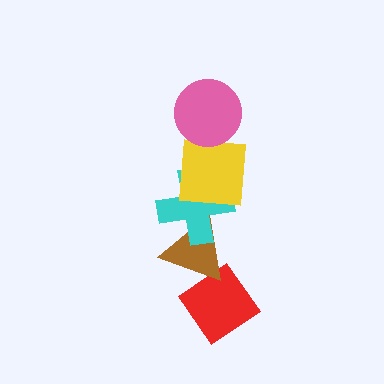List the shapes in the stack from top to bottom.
From top to bottom: the pink circle, the yellow square, the cyan cross, the brown triangle, the red diamond.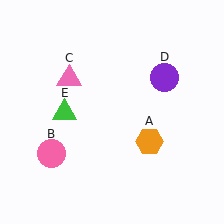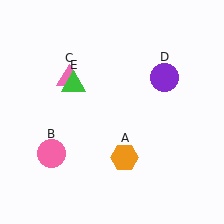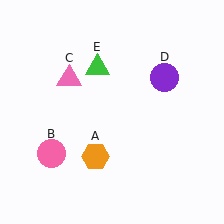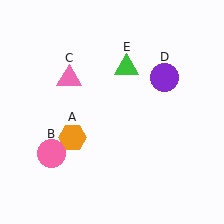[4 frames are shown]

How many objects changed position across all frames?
2 objects changed position: orange hexagon (object A), green triangle (object E).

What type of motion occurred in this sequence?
The orange hexagon (object A), green triangle (object E) rotated clockwise around the center of the scene.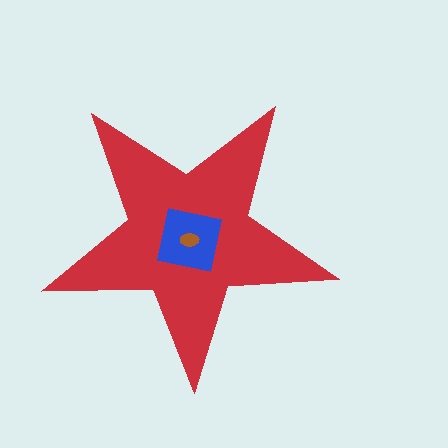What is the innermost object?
The brown ellipse.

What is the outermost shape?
The red star.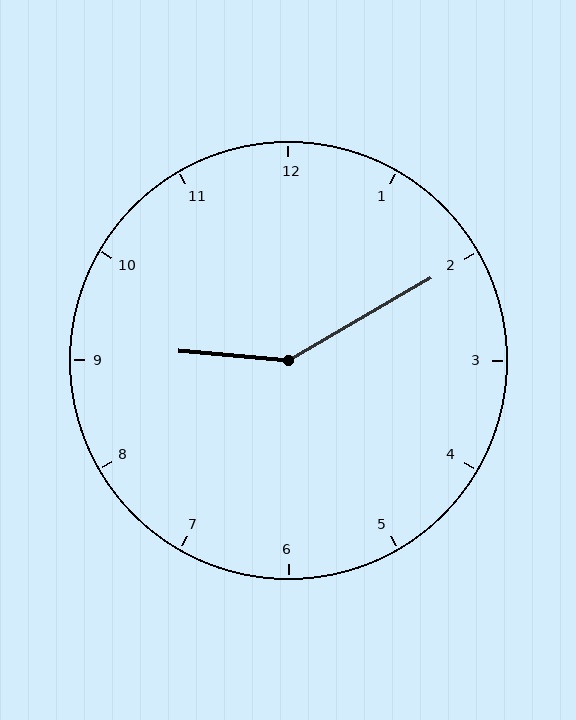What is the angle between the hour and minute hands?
Approximately 145 degrees.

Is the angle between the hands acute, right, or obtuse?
It is obtuse.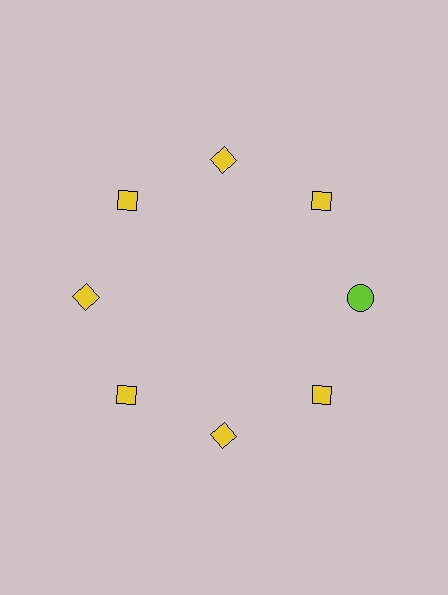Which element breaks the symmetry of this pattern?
The lime circle at roughly the 3 o'clock position breaks the symmetry. All other shapes are yellow diamonds.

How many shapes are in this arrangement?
There are 8 shapes arranged in a ring pattern.